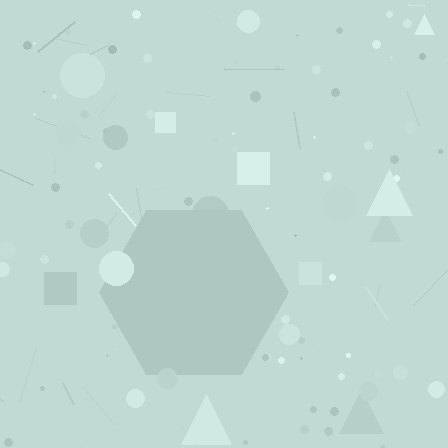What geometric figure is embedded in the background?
A hexagon is embedded in the background.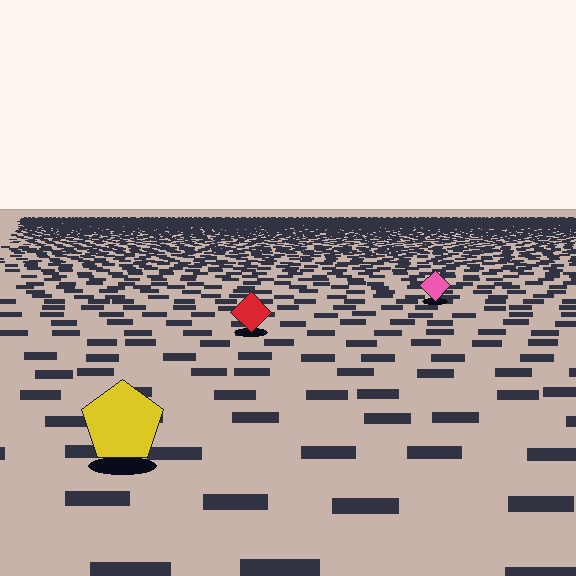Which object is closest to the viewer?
The yellow pentagon is closest. The texture marks near it are larger and more spread out.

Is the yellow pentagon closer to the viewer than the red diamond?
Yes. The yellow pentagon is closer — you can tell from the texture gradient: the ground texture is coarser near it.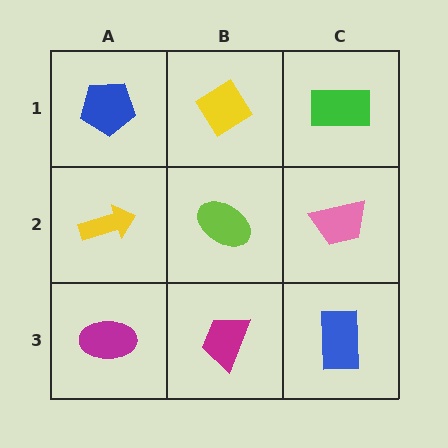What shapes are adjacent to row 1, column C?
A pink trapezoid (row 2, column C), a yellow diamond (row 1, column B).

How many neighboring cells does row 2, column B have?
4.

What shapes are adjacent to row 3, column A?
A yellow arrow (row 2, column A), a magenta trapezoid (row 3, column B).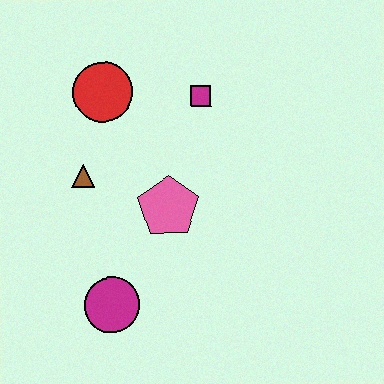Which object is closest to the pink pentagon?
The brown triangle is closest to the pink pentagon.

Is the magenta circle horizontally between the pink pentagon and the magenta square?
No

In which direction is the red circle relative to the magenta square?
The red circle is to the left of the magenta square.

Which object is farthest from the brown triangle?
The magenta square is farthest from the brown triangle.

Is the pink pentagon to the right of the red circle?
Yes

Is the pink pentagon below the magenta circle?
No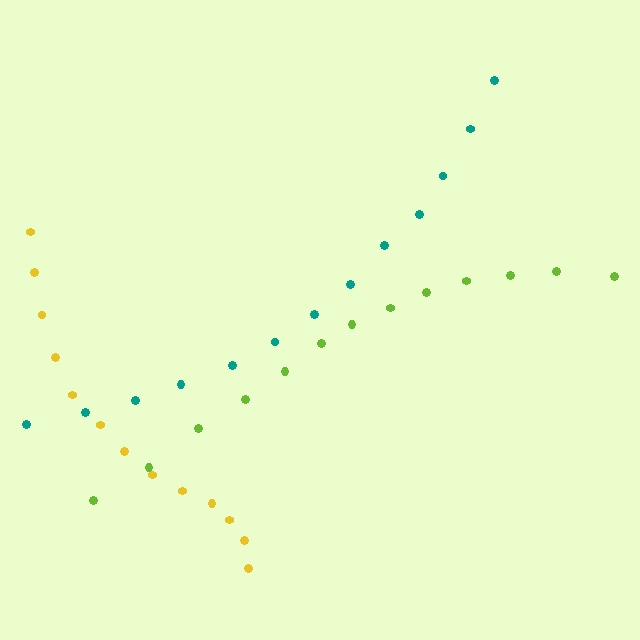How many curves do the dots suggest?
There are 3 distinct paths.